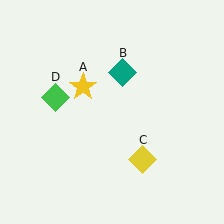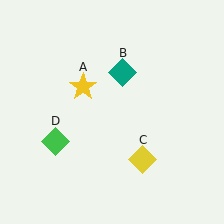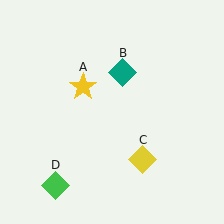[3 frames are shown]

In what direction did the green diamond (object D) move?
The green diamond (object D) moved down.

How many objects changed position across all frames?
1 object changed position: green diamond (object D).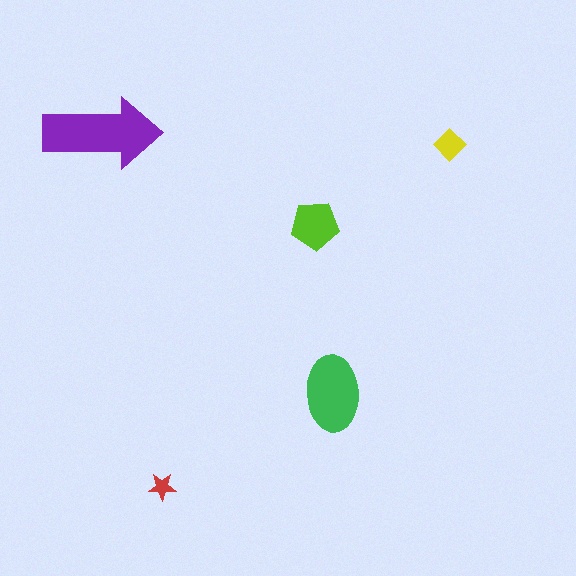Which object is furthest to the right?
The yellow diamond is rightmost.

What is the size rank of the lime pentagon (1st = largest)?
3rd.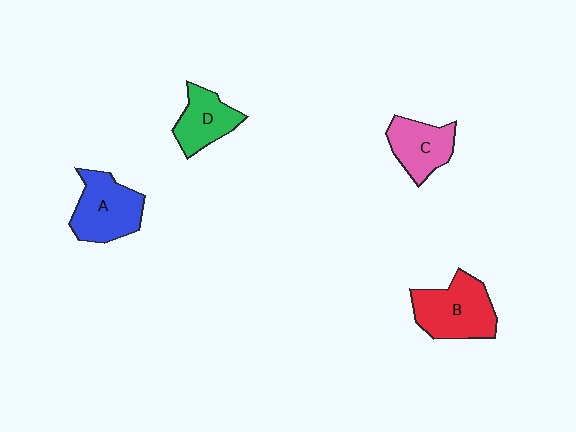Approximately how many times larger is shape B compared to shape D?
Approximately 1.5 times.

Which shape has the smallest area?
Shape D (green).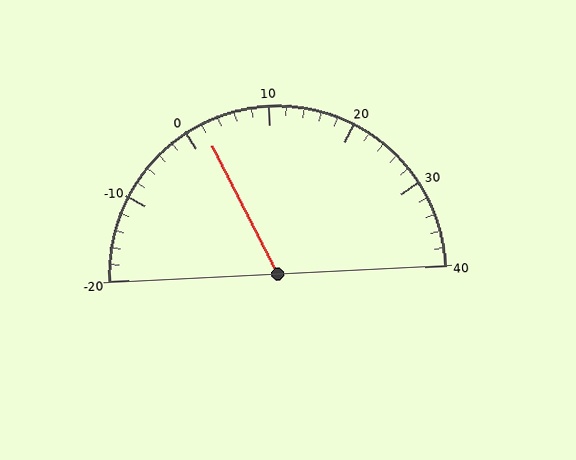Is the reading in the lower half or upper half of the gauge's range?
The reading is in the lower half of the range (-20 to 40).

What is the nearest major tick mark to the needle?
The nearest major tick mark is 0.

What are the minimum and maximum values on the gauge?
The gauge ranges from -20 to 40.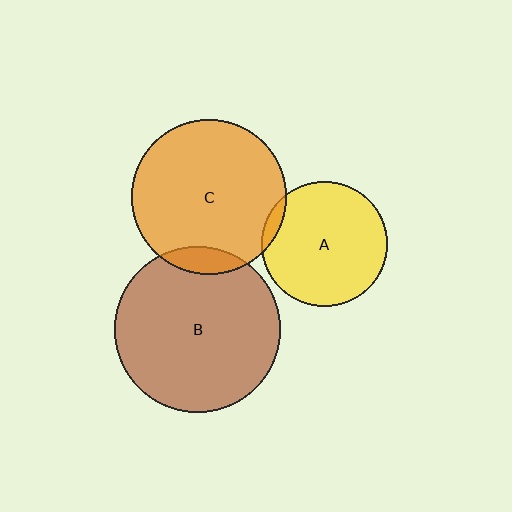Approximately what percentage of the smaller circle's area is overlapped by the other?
Approximately 5%.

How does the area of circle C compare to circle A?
Approximately 1.5 times.